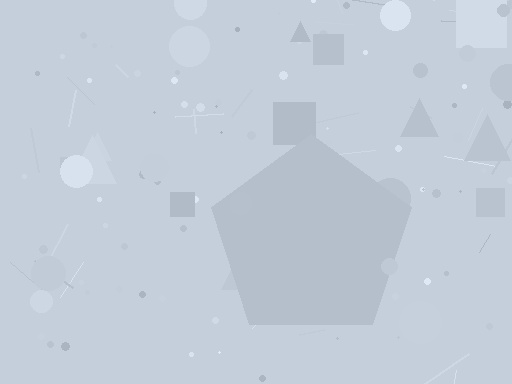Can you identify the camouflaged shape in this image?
The camouflaged shape is a pentagon.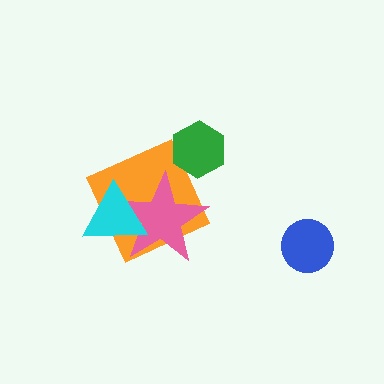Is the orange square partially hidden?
Yes, it is partially covered by another shape.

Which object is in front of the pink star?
The cyan triangle is in front of the pink star.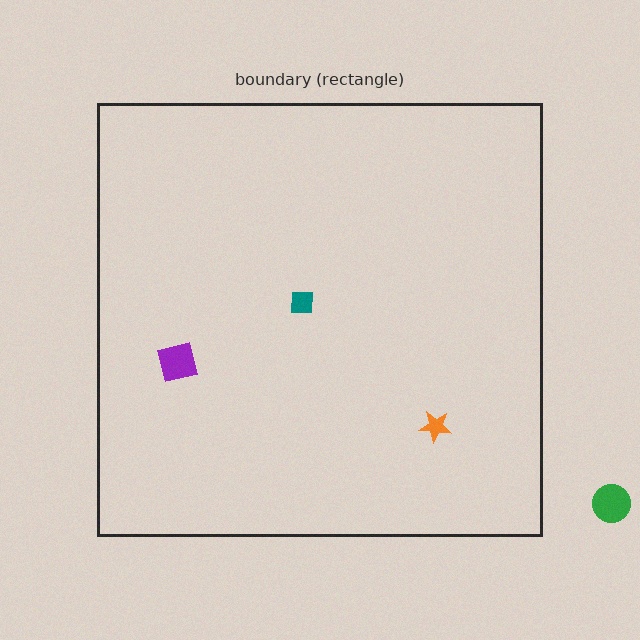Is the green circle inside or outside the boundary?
Outside.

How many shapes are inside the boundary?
3 inside, 1 outside.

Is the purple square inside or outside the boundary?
Inside.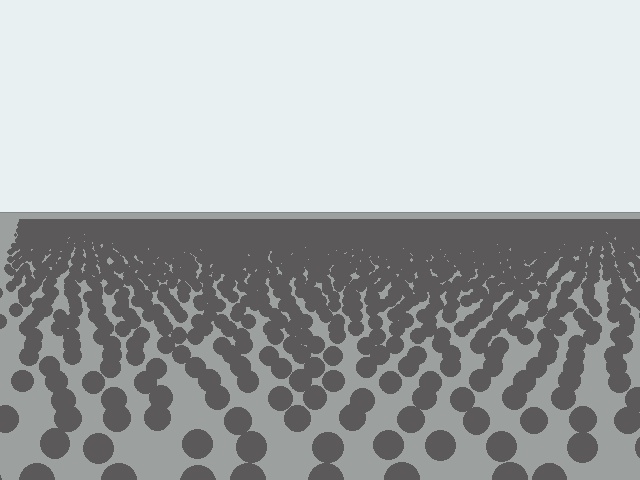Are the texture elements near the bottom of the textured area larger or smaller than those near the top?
Larger. Near the bottom, elements are closer to the viewer and appear at a bigger on-screen size.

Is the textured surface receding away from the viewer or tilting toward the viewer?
The surface is receding away from the viewer. Texture elements get smaller and denser toward the top.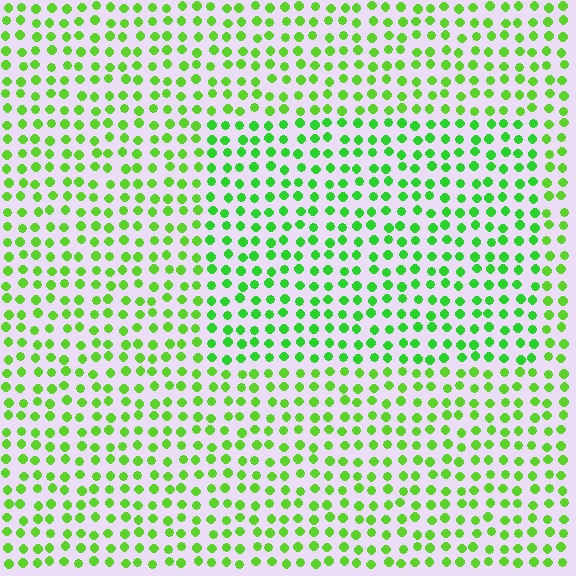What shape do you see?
I see a rectangle.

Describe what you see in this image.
The image is filled with small lime elements in a uniform arrangement. A rectangle-shaped region is visible where the elements are tinted to a slightly different hue, forming a subtle color boundary.